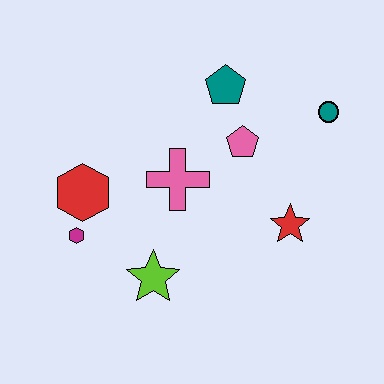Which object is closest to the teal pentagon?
The pink pentagon is closest to the teal pentagon.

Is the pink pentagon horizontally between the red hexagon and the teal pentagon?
No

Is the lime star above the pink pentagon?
No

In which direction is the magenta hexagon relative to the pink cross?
The magenta hexagon is to the left of the pink cross.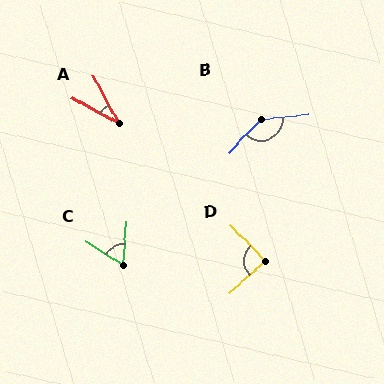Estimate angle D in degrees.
Approximately 87 degrees.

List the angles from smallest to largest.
A (32°), C (62°), D (87°), B (138°).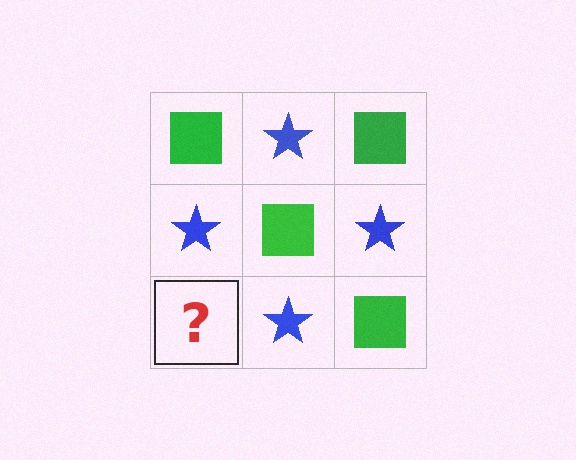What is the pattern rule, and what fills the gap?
The rule is that it alternates green square and blue star in a checkerboard pattern. The gap should be filled with a green square.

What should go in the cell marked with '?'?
The missing cell should contain a green square.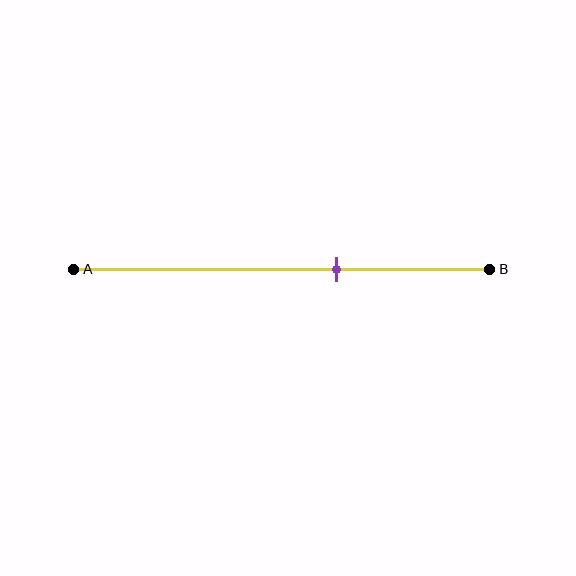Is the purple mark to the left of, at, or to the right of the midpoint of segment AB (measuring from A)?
The purple mark is to the right of the midpoint of segment AB.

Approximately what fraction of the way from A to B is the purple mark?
The purple mark is approximately 65% of the way from A to B.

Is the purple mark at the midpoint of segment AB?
No, the mark is at about 65% from A, not at the 50% midpoint.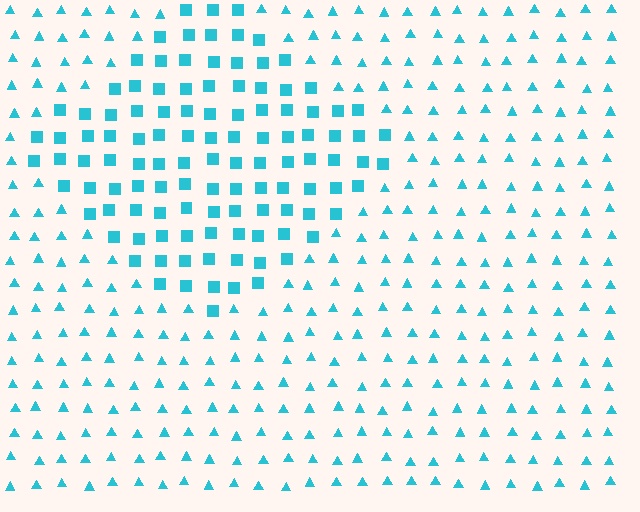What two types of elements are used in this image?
The image uses squares inside the diamond region and triangles outside it.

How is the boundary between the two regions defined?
The boundary is defined by a change in element shape: squares inside vs. triangles outside. All elements share the same color and spacing.